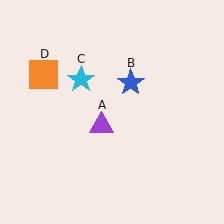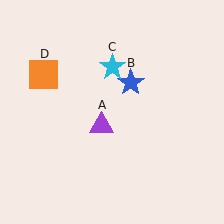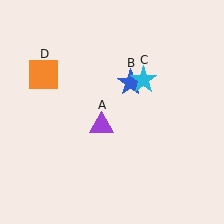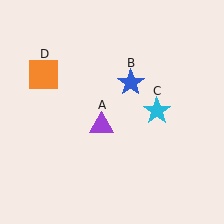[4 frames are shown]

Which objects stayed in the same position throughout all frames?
Purple triangle (object A) and blue star (object B) and orange square (object D) remained stationary.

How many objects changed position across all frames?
1 object changed position: cyan star (object C).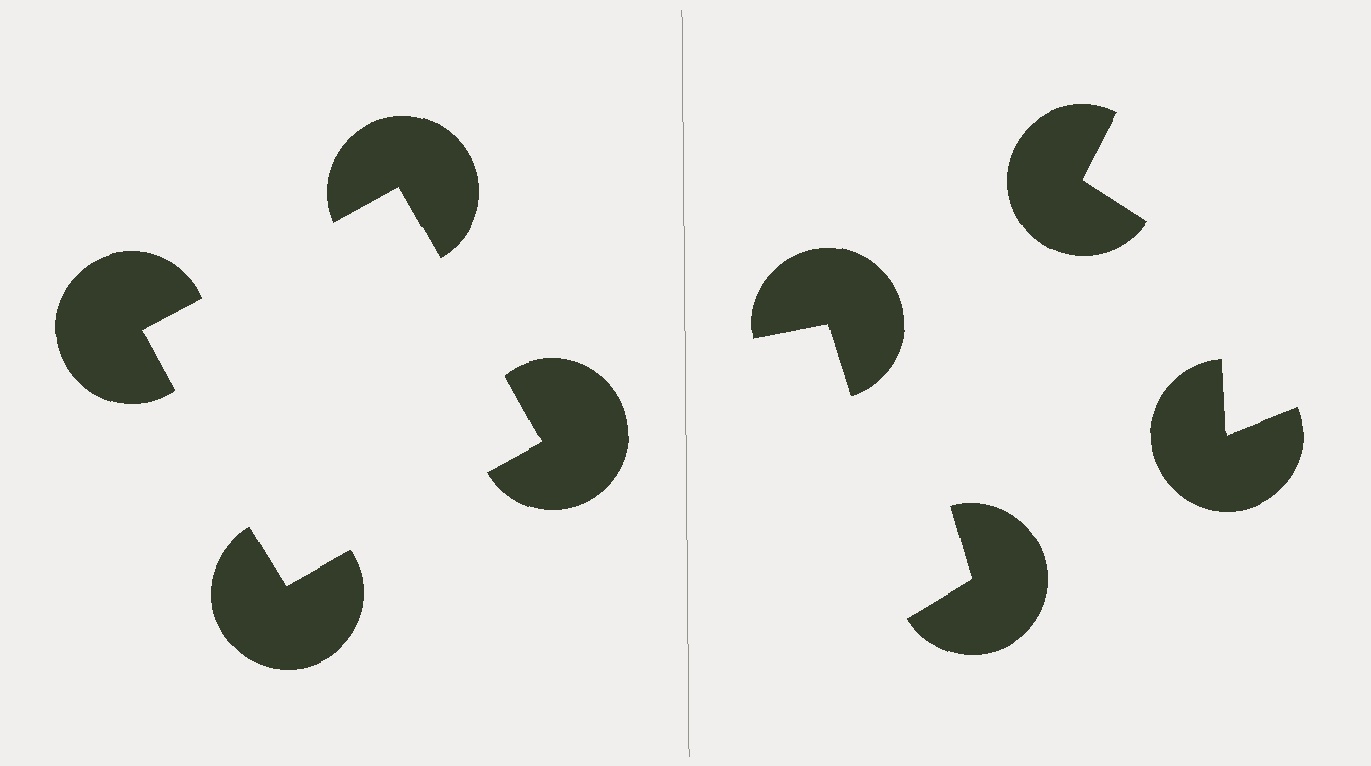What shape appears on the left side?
An illusory square.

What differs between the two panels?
The pac-man discs are positioned identically on both sides; only the wedge orientations differ. On the left they align to a square; on the right they are misaligned.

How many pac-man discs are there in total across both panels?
8 — 4 on each side.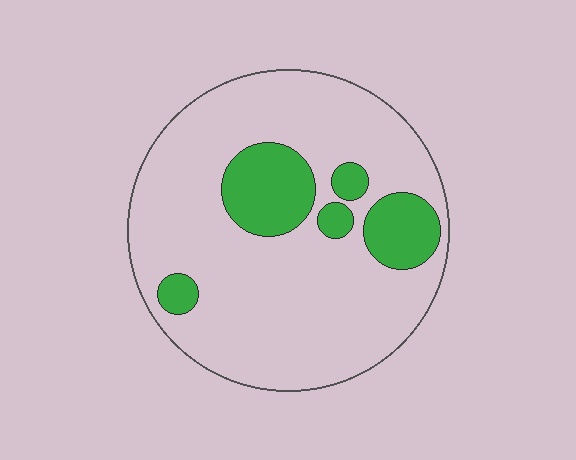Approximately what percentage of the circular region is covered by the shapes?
Approximately 20%.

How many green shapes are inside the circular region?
5.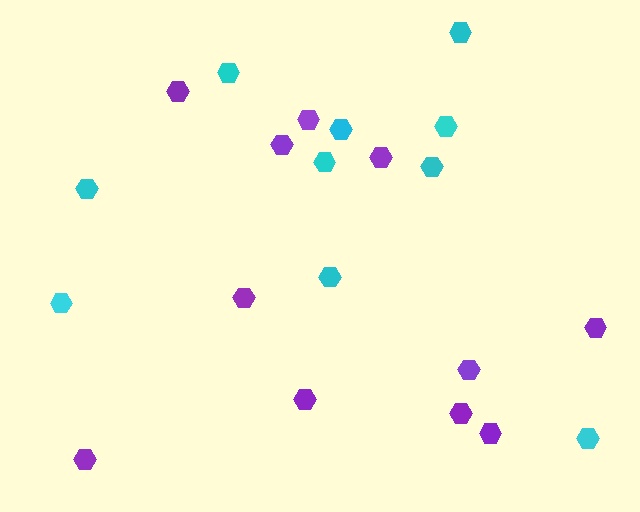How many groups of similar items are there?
There are 2 groups: one group of purple hexagons (11) and one group of cyan hexagons (10).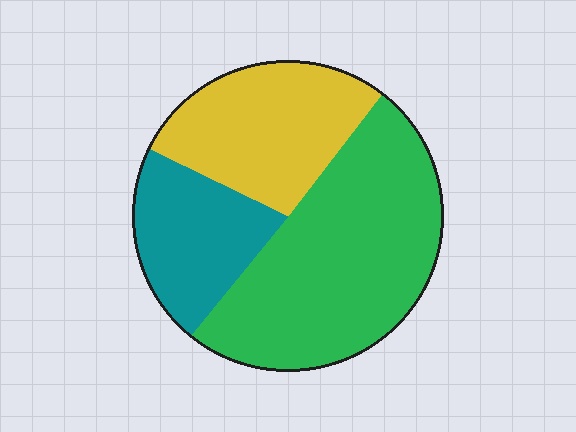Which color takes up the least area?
Teal, at roughly 20%.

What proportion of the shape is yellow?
Yellow takes up about one quarter (1/4) of the shape.